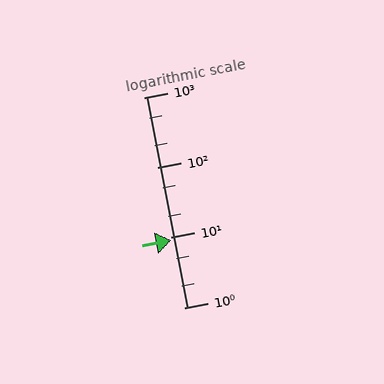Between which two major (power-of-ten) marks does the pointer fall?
The pointer is between 1 and 10.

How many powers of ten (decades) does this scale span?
The scale spans 3 decades, from 1 to 1000.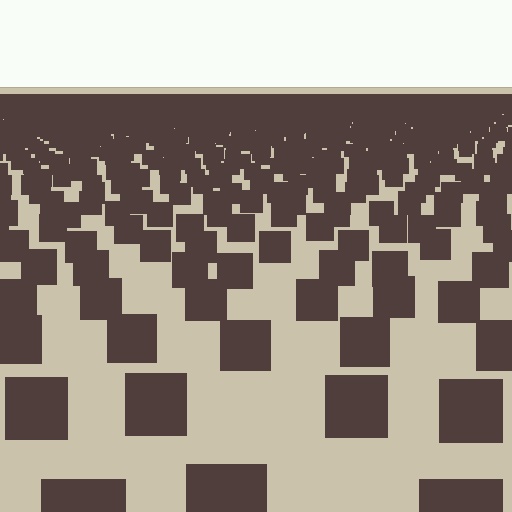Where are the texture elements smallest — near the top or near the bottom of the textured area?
Near the top.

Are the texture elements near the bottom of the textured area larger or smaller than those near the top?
Larger. Near the bottom, elements are closer to the viewer and appear at a bigger on-screen size.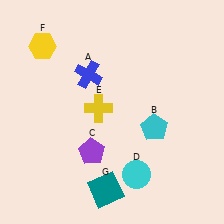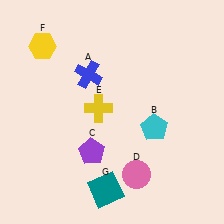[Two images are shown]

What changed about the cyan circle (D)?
In Image 1, D is cyan. In Image 2, it changed to pink.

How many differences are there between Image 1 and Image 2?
There is 1 difference between the two images.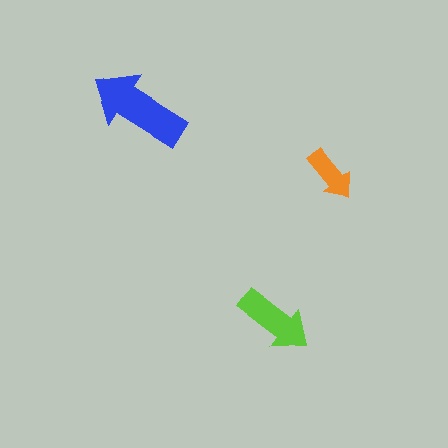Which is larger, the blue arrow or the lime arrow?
The blue one.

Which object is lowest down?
The lime arrow is bottommost.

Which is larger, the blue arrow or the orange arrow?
The blue one.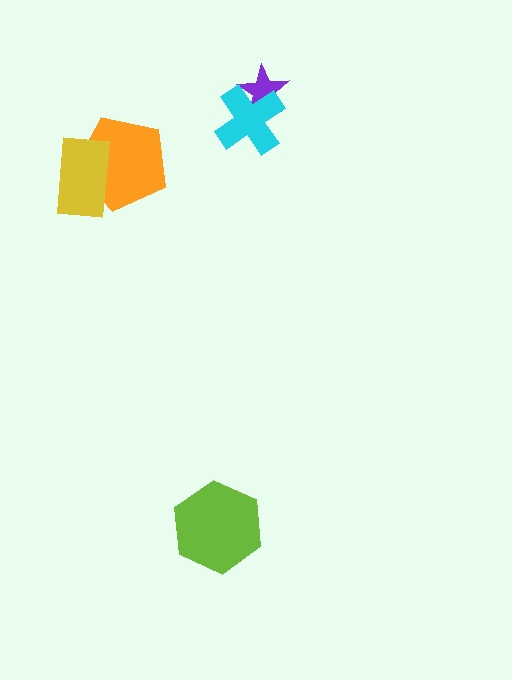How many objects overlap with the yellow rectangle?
1 object overlaps with the yellow rectangle.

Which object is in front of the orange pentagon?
The yellow rectangle is in front of the orange pentagon.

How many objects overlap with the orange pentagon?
1 object overlaps with the orange pentagon.